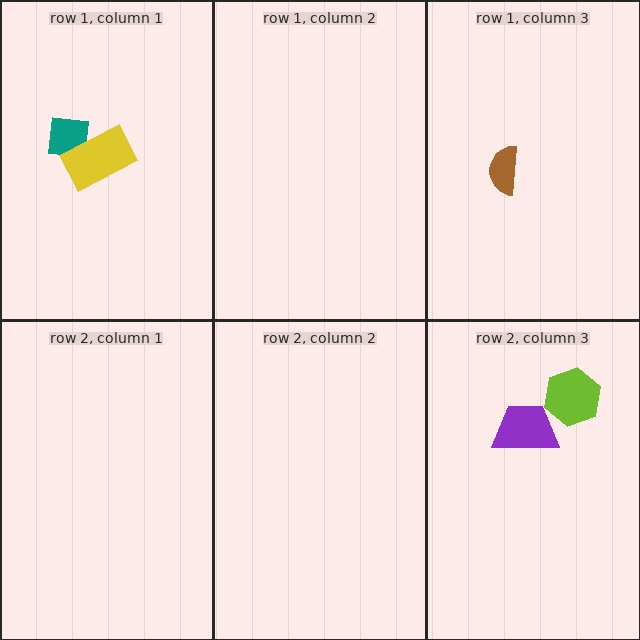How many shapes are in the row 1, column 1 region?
2.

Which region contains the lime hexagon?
The row 2, column 3 region.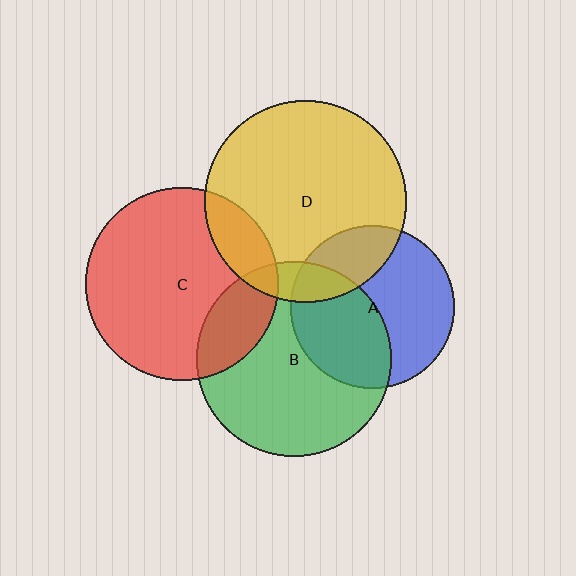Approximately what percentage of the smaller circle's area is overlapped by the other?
Approximately 15%.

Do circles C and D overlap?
Yes.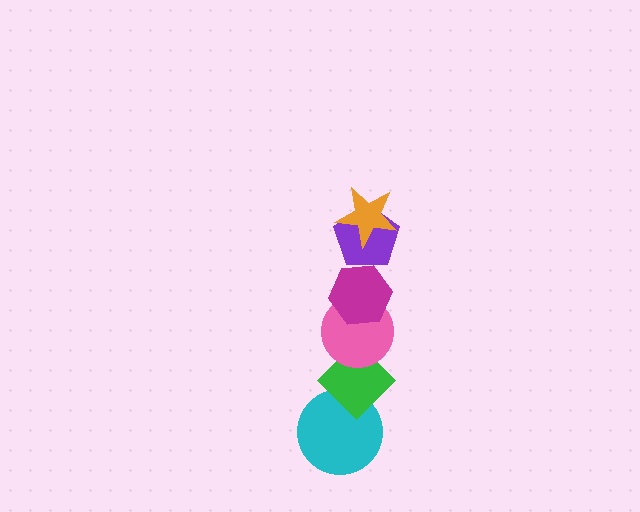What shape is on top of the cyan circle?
The green diamond is on top of the cyan circle.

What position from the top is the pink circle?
The pink circle is 4th from the top.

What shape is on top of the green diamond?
The pink circle is on top of the green diamond.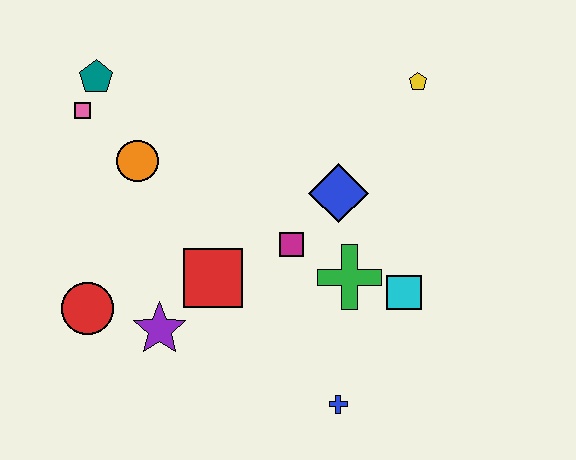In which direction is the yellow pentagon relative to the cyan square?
The yellow pentagon is above the cyan square.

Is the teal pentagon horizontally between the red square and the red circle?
Yes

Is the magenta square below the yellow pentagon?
Yes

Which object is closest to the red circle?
The purple star is closest to the red circle.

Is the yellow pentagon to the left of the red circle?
No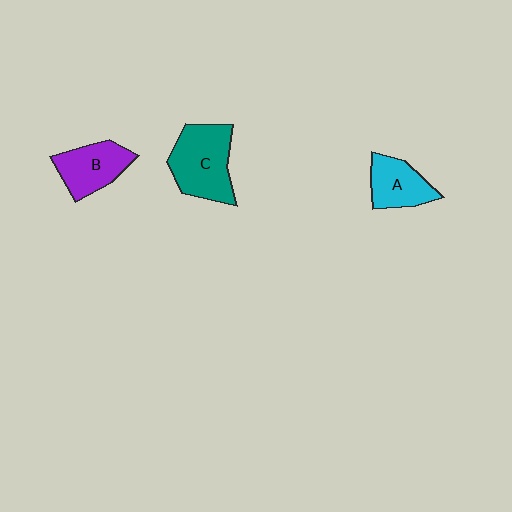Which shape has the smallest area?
Shape A (cyan).